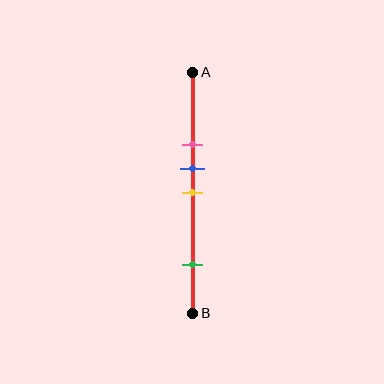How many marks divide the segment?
There are 4 marks dividing the segment.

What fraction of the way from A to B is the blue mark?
The blue mark is approximately 40% (0.4) of the way from A to B.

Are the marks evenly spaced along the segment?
No, the marks are not evenly spaced.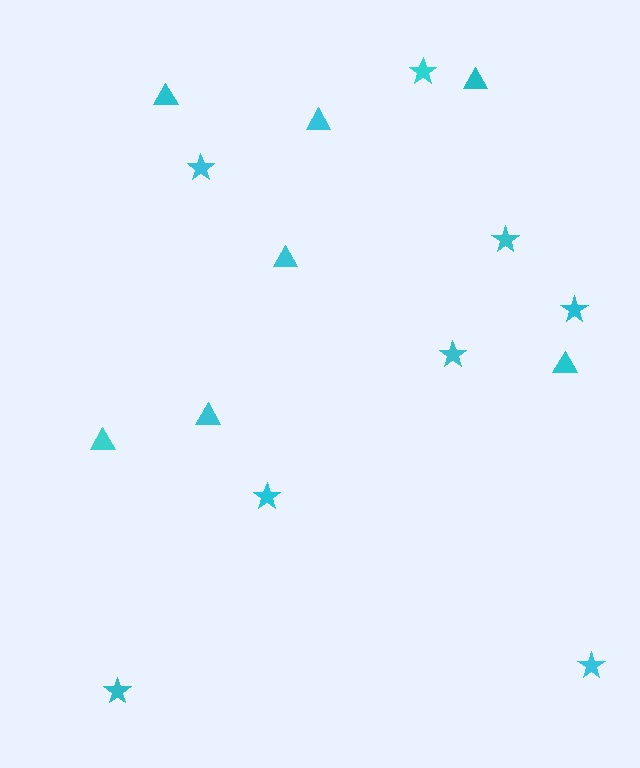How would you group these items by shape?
There are 2 groups: one group of triangles (7) and one group of stars (8).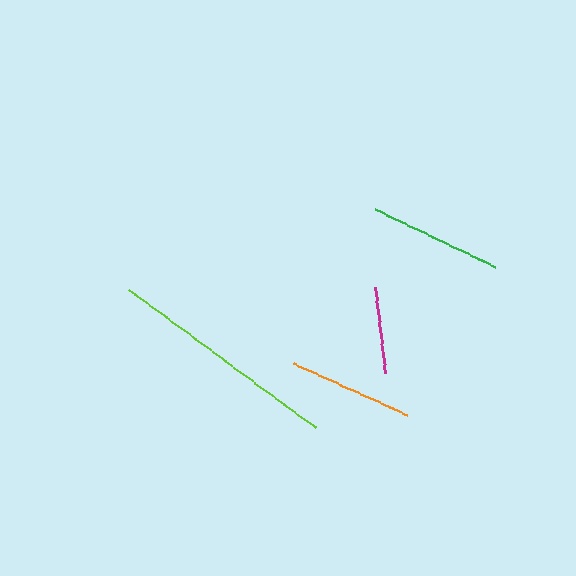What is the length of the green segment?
The green segment is approximately 133 pixels long.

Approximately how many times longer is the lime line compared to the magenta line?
The lime line is approximately 2.7 times the length of the magenta line.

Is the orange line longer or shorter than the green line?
The green line is longer than the orange line.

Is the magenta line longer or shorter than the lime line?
The lime line is longer than the magenta line.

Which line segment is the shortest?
The magenta line is the shortest at approximately 86 pixels.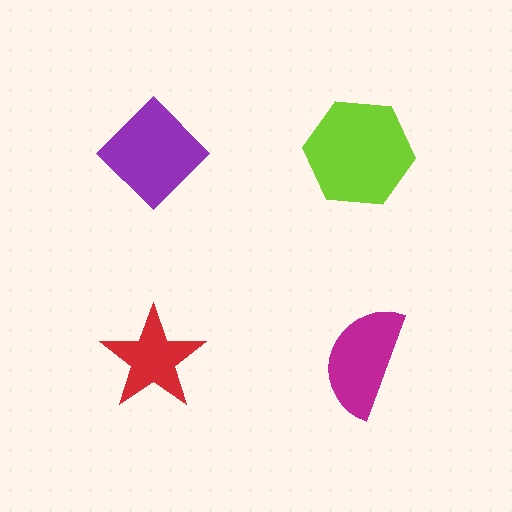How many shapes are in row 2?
2 shapes.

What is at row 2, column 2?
A magenta semicircle.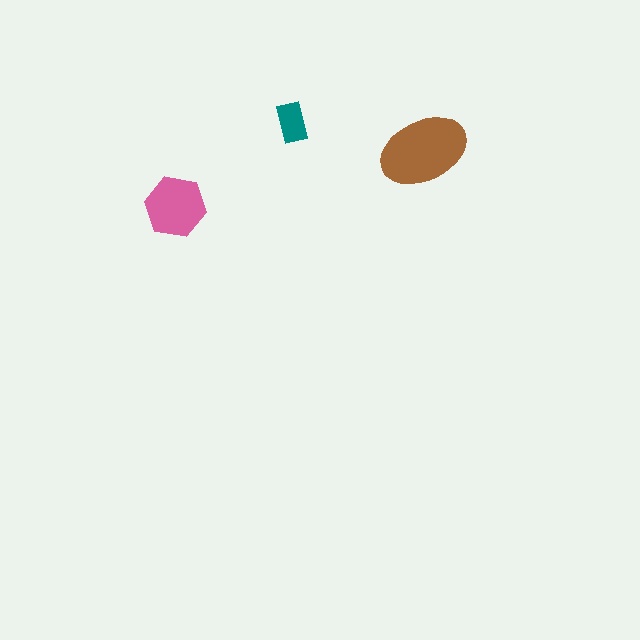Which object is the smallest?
The teal rectangle.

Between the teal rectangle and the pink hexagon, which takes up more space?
The pink hexagon.